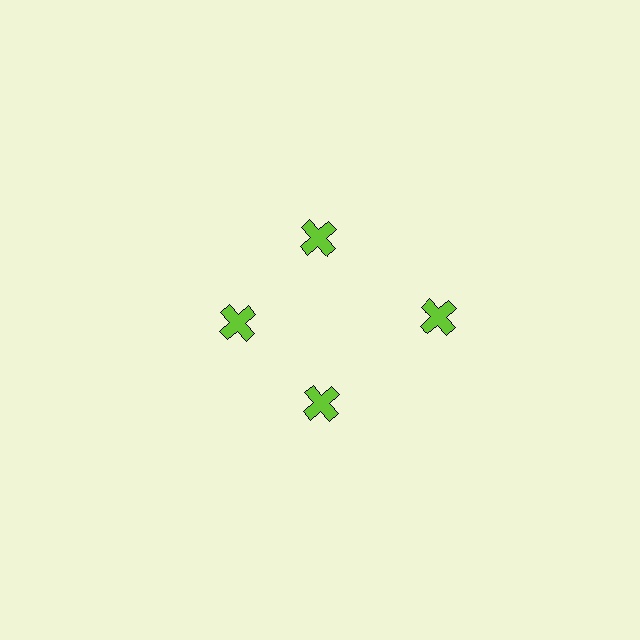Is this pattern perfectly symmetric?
No. The 4 lime crosses are arranged in a ring, but one element near the 3 o'clock position is pushed outward from the center, breaking the 4-fold rotational symmetry.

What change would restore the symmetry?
The symmetry would be restored by moving it inward, back onto the ring so that all 4 crosses sit at equal angles and equal distance from the center.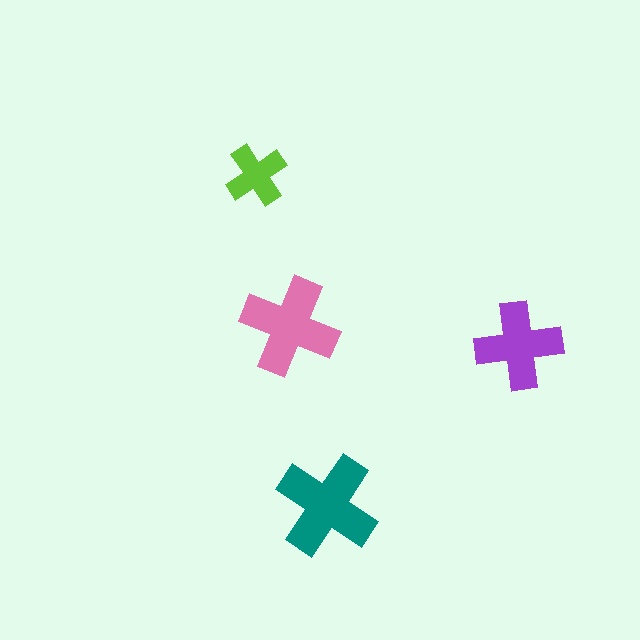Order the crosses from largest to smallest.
the teal one, the pink one, the purple one, the lime one.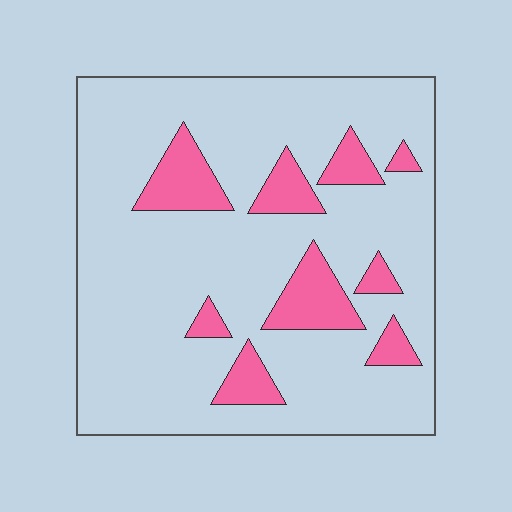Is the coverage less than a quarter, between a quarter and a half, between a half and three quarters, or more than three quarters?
Less than a quarter.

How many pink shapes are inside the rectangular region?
9.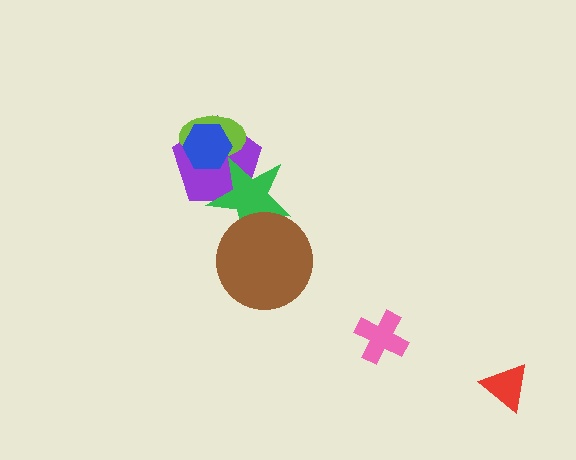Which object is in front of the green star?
The brown circle is in front of the green star.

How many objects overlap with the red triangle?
0 objects overlap with the red triangle.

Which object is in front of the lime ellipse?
The blue hexagon is in front of the lime ellipse.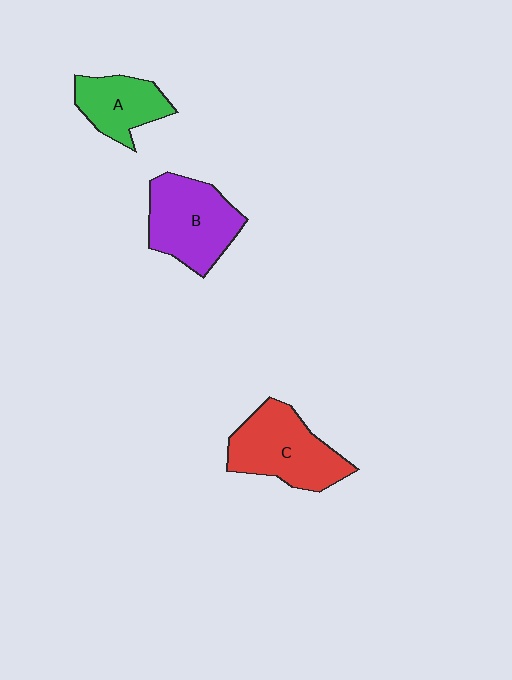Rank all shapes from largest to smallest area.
From largest to smallest: C (red), B (purple), A (green).